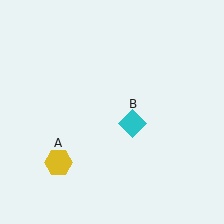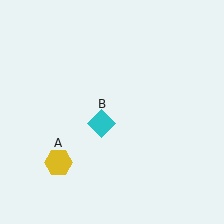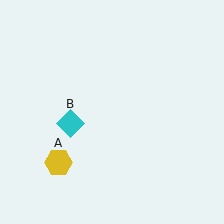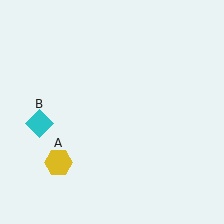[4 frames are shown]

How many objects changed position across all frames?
1 object changed position: cyan diamond (object B).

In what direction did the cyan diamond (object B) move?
The cyan diamond (object B) moved left.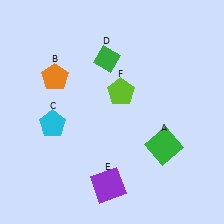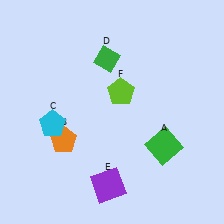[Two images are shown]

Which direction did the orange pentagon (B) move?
The orange pentagon (B) moved down.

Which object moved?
The orange pentagon (B) moved down.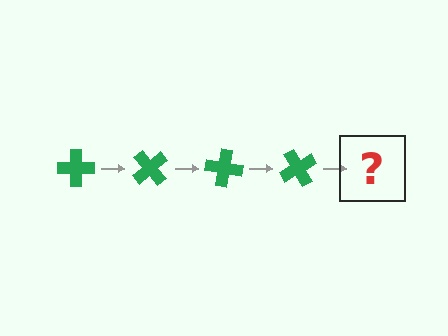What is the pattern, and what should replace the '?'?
The pattern is that the cross rotates 50 degrees each step. The '?' should be a green cross rotated 200 degrees.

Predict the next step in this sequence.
The next step is a green cross rotated 200 degrees.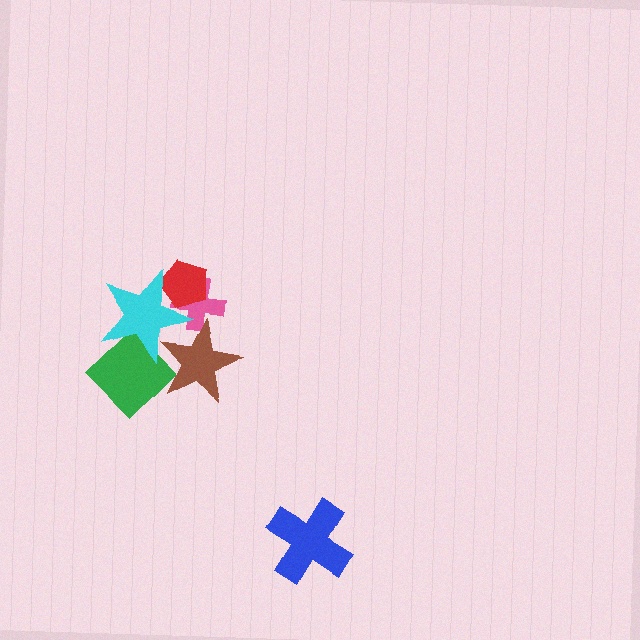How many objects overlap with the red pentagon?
2 objects overlap with the red pentagon.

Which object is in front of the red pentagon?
The cyan star is in front of the red pentagon.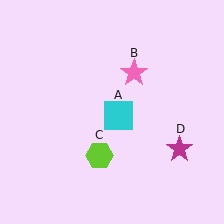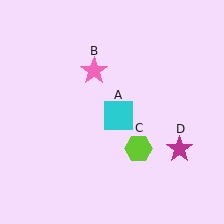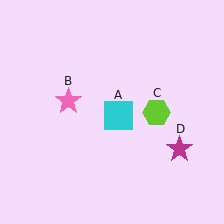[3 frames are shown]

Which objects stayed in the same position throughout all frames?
Cyan square (object A) and magenta star (object D) remained stationary.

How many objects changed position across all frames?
2 objects changed position: pink star (object B), lime hexagon (object C).